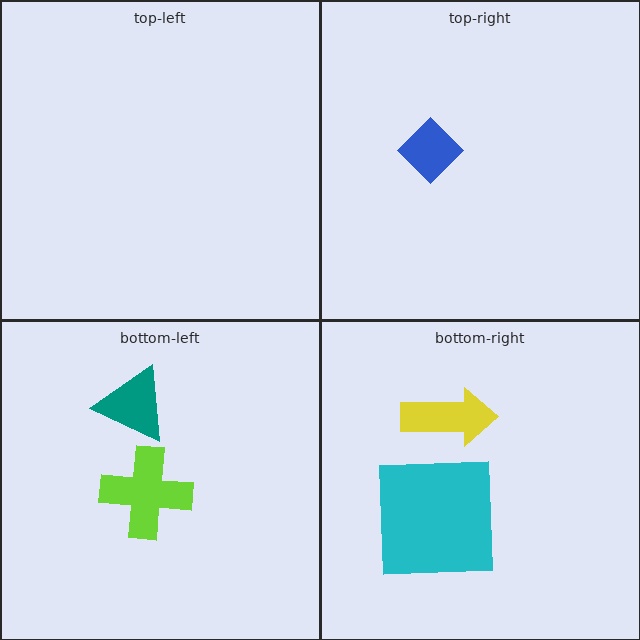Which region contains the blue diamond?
The top-right region.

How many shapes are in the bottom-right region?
2.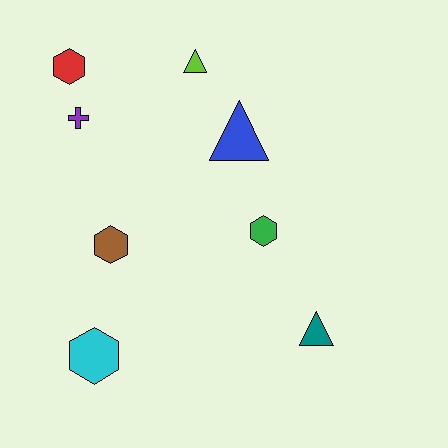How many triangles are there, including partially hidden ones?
There are 3 triangles.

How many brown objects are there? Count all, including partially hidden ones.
There is 1 brown object.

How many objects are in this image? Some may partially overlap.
There are 8 objects.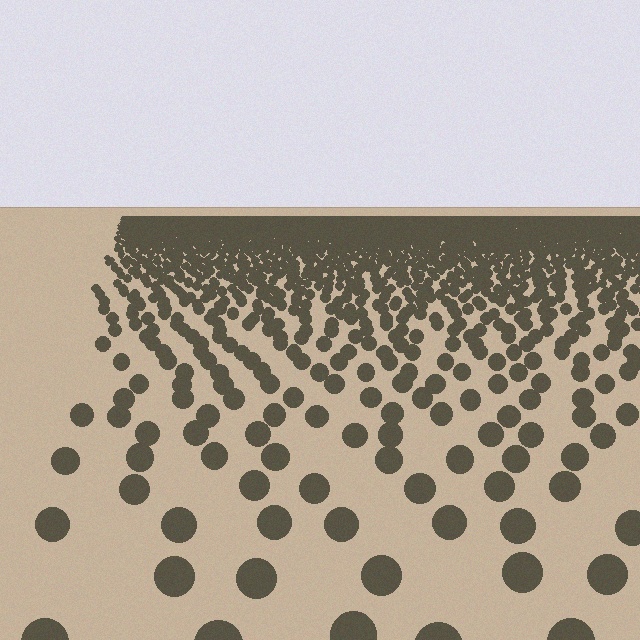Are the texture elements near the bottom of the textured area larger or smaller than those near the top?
Larger. Near the bottom, elements are closer to the viewer and appear at a bigger on-screen size.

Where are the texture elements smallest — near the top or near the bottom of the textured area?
Near the top.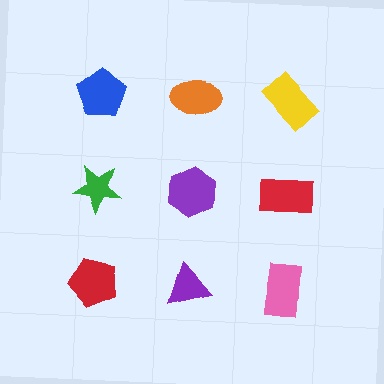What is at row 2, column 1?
A green star.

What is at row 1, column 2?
An orange ellipse.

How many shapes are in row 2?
3 shapes.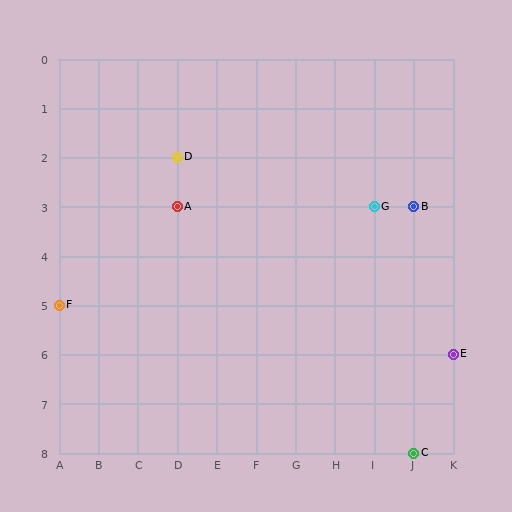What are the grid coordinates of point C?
Point C is at grid coordinates (J, 8).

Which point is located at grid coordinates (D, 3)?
Point A is at (D, 3).